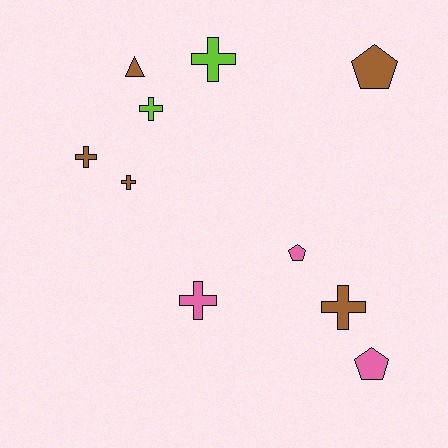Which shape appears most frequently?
Cross, with 6 objects.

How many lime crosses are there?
There are 2 lime crosses.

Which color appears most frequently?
Brown, with 5 objects.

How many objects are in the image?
There are 10 objects.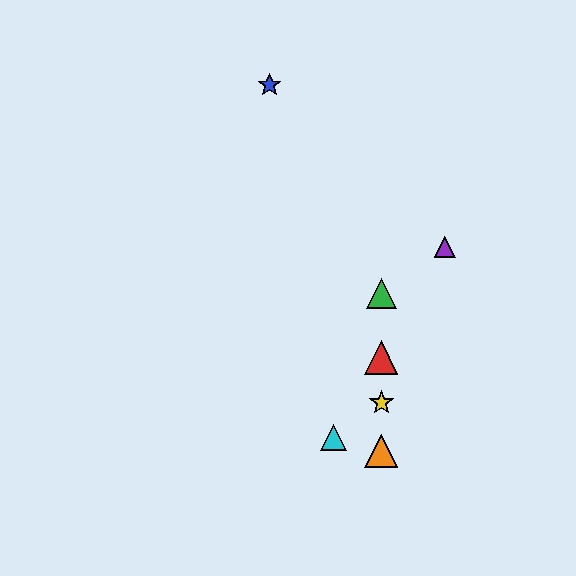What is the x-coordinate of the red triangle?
The red triangle is at x≈381.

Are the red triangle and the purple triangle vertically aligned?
No, the red triangle is at x≈381 and the purple triangle is at x≈445.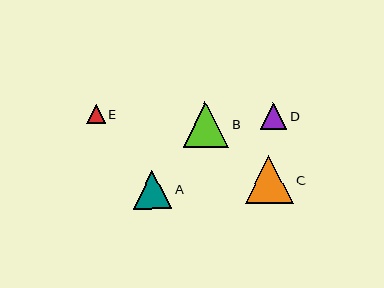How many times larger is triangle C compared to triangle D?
Triangle C is approximately 1.8 times the size of triangle D.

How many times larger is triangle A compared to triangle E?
Triangle A is approximately 2.0 times the size of triangle E.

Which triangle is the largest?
Triangle C is the largest with a size of approximately 49 pixels.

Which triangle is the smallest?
Triangle E is the smallest with a size of approximately 19 pixels.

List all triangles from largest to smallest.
From largest to smallest: C, B, A, D, E.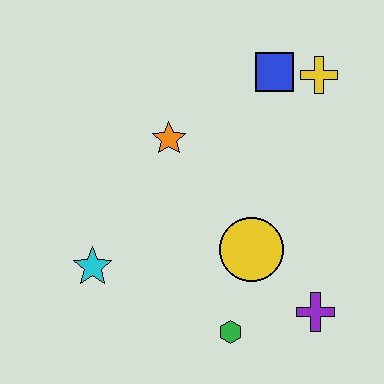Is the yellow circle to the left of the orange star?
No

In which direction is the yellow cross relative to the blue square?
The yellow cross is to the right of the blue square.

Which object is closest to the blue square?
The yellow cross is closest to the blue square.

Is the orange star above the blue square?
No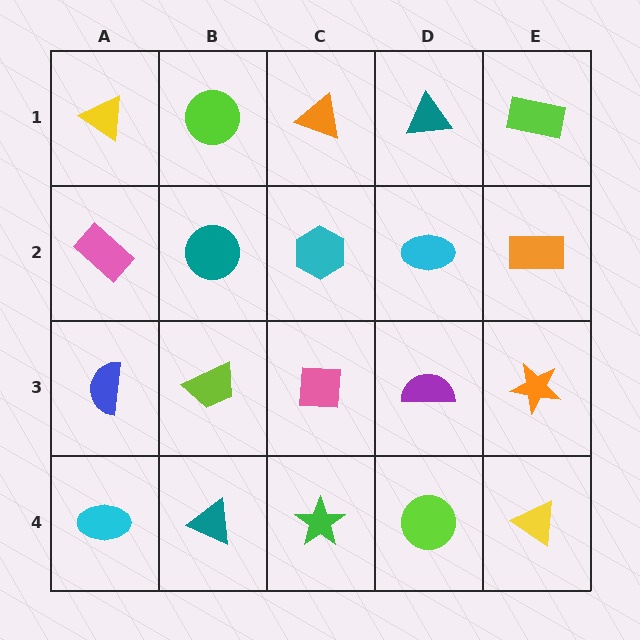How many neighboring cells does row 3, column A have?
3.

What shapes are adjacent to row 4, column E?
An orange star (row 3, column E), a lime circle (row 4, column D).